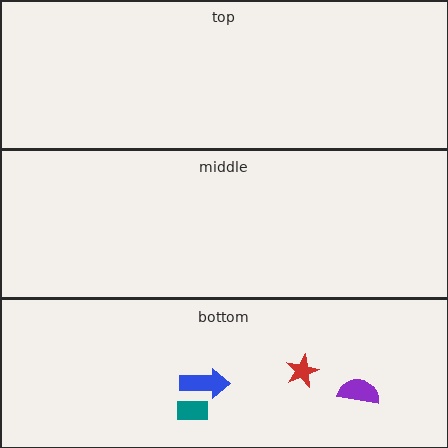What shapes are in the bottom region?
The purple semicircle, the teal rectangle, the blue arrow, the red star.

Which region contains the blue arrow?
The bottom region.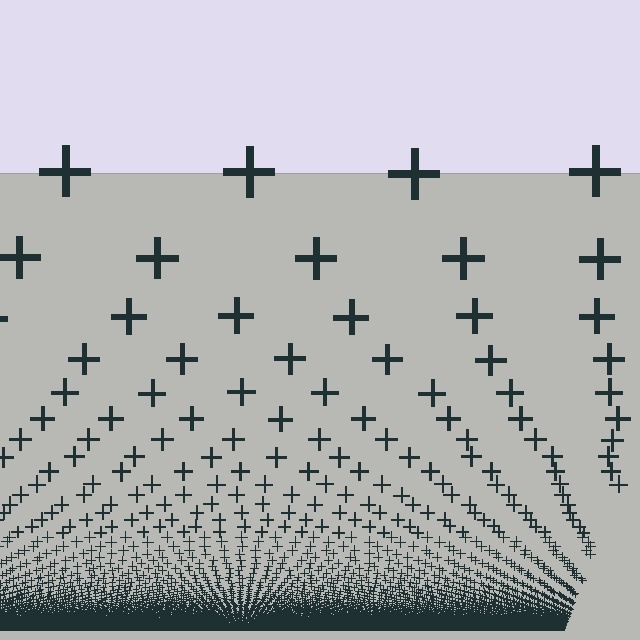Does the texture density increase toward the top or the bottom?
Density increases toward the bottom.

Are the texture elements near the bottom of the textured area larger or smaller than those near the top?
Smaller. The gradient is inverted — elements near the bottom are smaller and denser.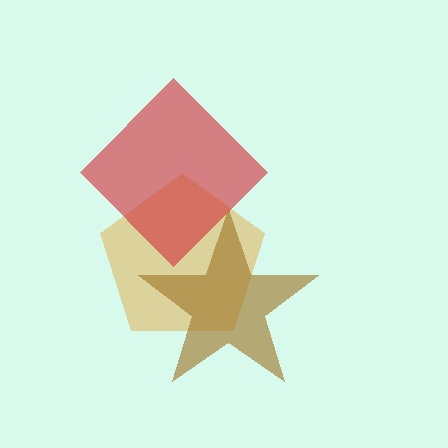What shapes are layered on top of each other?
The layered shapes are: an orange pentagon, a red diamond, a brown star.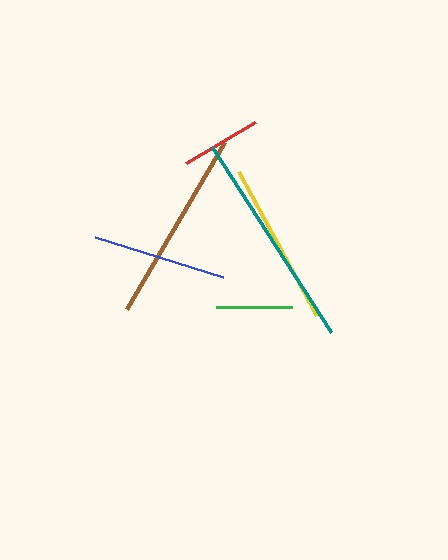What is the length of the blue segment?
The blue segment is approximately 133 pixels long.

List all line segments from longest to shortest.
From longest to shortest: teal, brown, yellow, blue, red, green.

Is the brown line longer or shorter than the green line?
The brown line is longer than the green line.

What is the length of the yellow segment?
The yellow segment is approximately 164 pixels long.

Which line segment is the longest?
The teal line is the longest at approximately 220 pixels.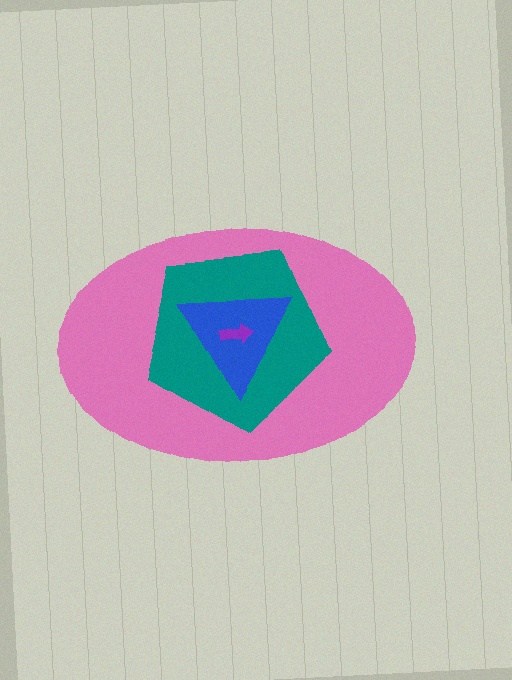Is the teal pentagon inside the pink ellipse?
Yes.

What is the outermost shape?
The pink ellipse.